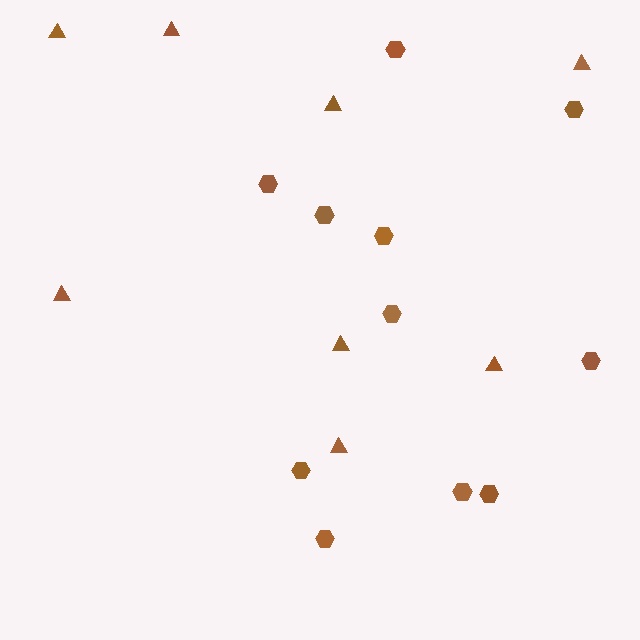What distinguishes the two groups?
There are 2 groups: one group of triangles (8) and one group of hexagons (11).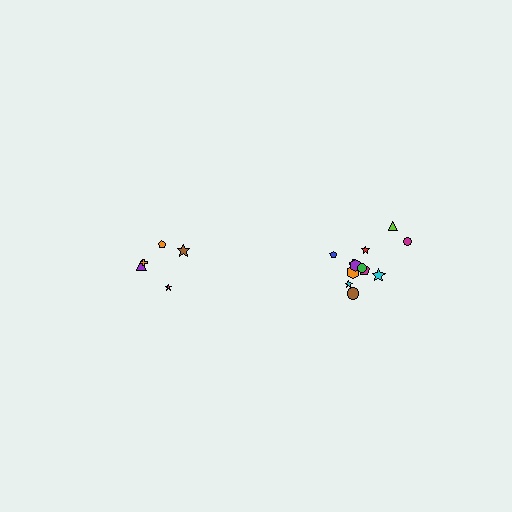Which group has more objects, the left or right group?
The right group.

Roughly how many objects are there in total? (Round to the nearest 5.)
Roughly 15 objects in total.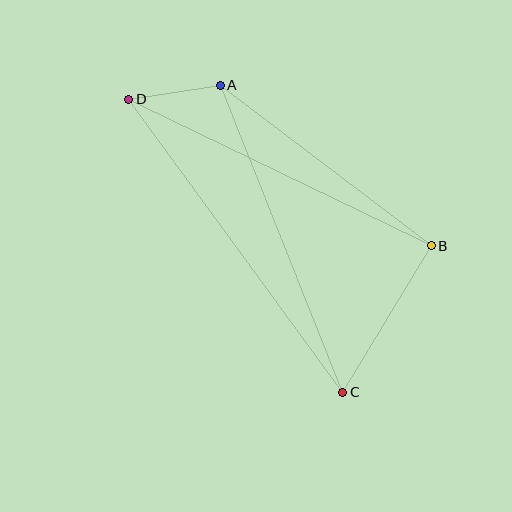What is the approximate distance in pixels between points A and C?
The distance between A and C is approximately 331 pixels.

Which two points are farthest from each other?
Points C and D are farthest from each other.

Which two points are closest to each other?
Points A and D are closest to each other.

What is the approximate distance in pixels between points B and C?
The distance between B and C is approximately 171 pixels.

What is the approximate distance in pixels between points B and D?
The distance between B and D is approximately 336 pixels.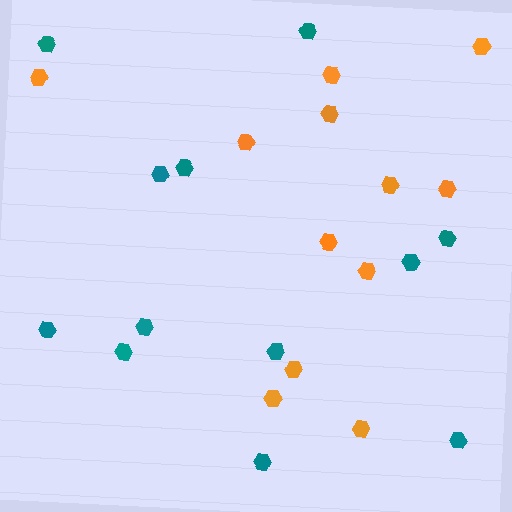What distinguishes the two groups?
There are 2 groups: one group of teal hexagons (12) and one group of orange hexagons (12).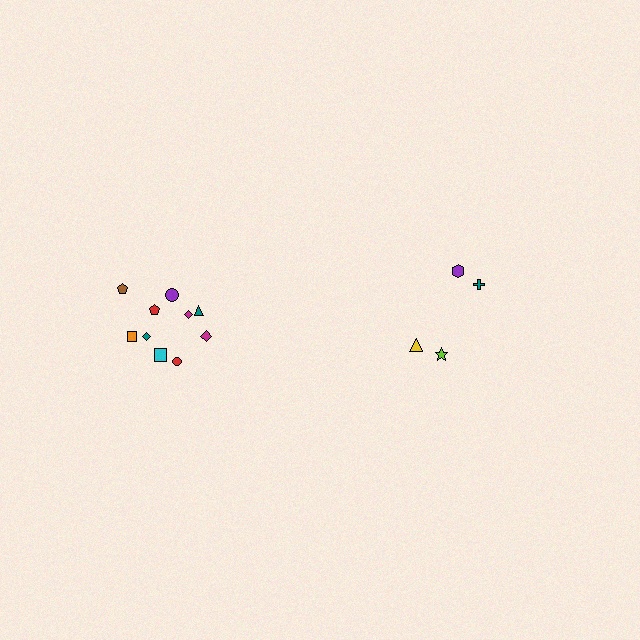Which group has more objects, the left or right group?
The left group.